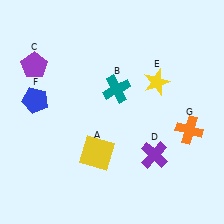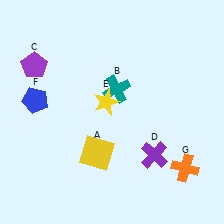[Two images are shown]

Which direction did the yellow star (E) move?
The yellow star (E) moved left.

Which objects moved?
The objects that moved are: the yellow star (E), the orange cross (G).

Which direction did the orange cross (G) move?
The orange cross (G) moved down.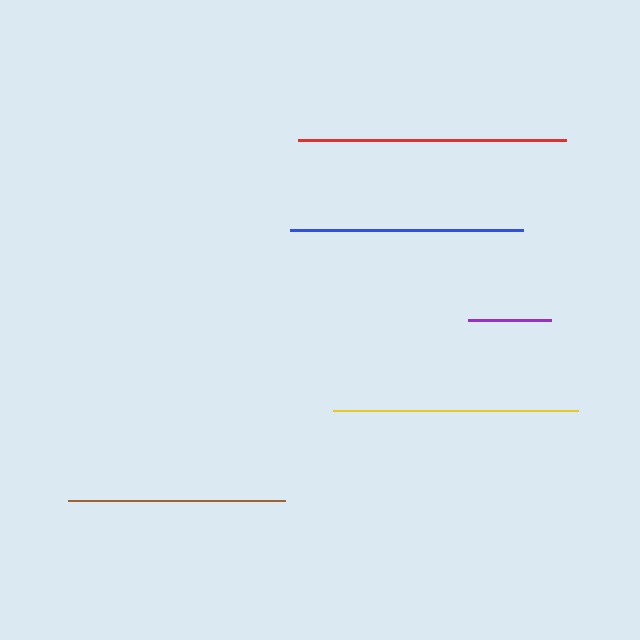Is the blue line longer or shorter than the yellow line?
The yellow line is longer than the blue line.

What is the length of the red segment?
The red segment is approximately 268 pixels long.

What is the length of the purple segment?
The purple segment is approximately 83 pixels long.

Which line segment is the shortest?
The purple line is the shortest at approximately 83 pixels.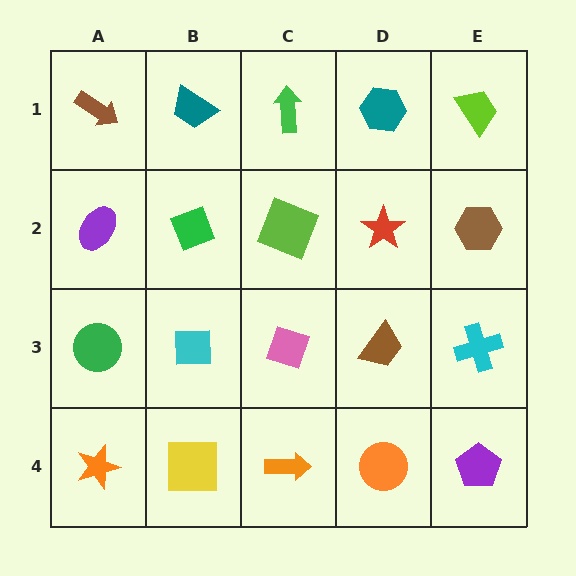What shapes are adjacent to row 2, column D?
A teal hexagon (row 1, column D), a brown trapezoid (row 3, column D), a lime square (row 2, column C), a brown hexagon (row 2, column E).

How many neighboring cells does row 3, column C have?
4.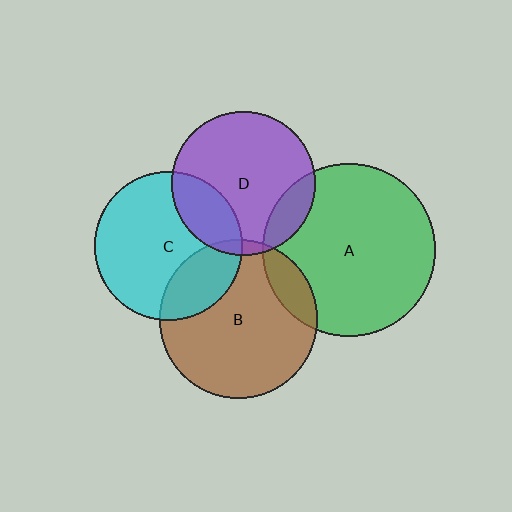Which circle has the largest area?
Circle A (green).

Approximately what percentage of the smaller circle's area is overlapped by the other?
Approximately 25%.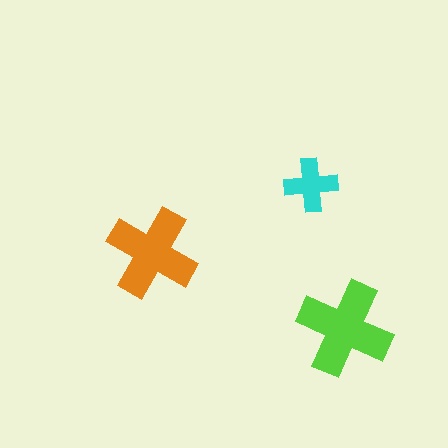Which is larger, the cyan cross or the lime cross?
The lime one.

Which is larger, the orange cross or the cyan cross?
The orange one.